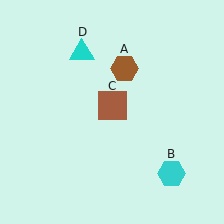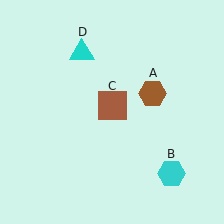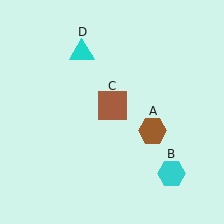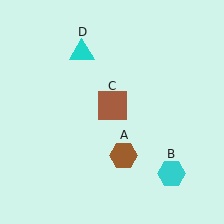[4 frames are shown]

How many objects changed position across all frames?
1 object changed position: brown hexagon (object A).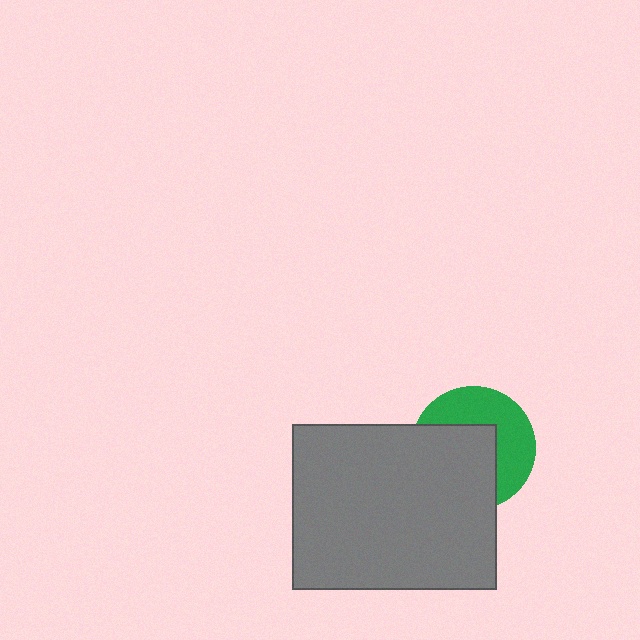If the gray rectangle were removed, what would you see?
You would see the complete green circle.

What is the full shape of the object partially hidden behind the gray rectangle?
The partially hidden object is a green circle.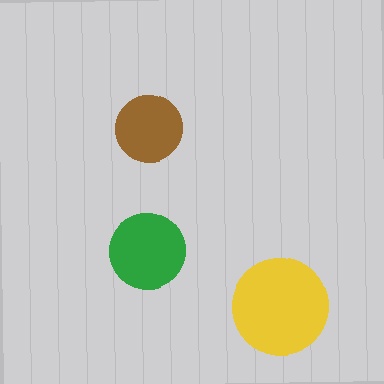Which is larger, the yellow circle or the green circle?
The yellow one.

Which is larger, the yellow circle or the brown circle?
The yellow one.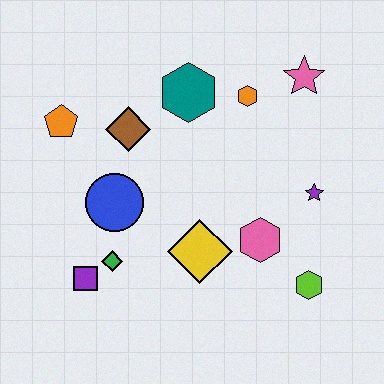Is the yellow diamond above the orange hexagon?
No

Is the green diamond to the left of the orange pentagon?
No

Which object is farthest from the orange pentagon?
The lime hexagon is farthest from the orange pentagon.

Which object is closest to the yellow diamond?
The pink hexagon is closest to the yellow diamond.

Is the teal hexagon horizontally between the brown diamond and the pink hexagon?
Yes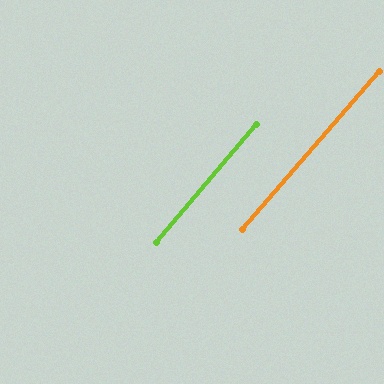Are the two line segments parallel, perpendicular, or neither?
Parallel — their directions differ by only 0.7°.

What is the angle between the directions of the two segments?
Approximately 1 degree.